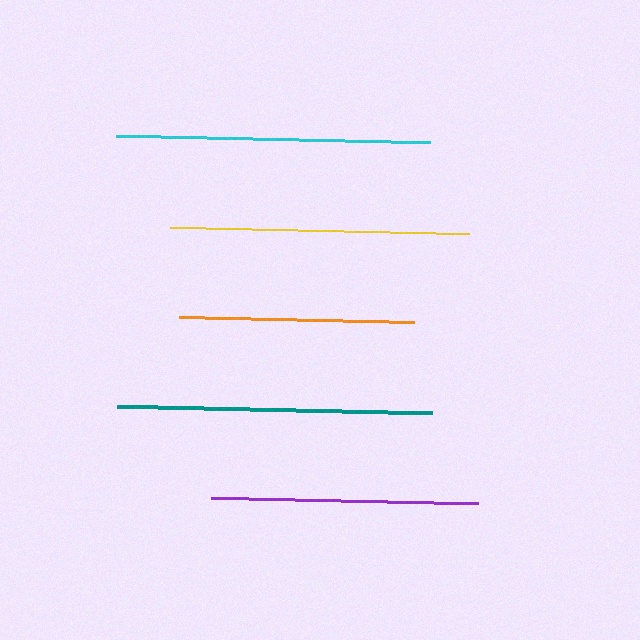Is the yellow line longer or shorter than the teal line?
The teal line is longer than the yellow line.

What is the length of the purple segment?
The purple segment is approximately 267 pixels long.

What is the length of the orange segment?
The orange segment is approximately 235 pixels long.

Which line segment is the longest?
The teal line is the longest at approximately 314 pixels.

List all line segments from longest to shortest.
From longest to shortest: teal, cyan, yellow, purple, orange.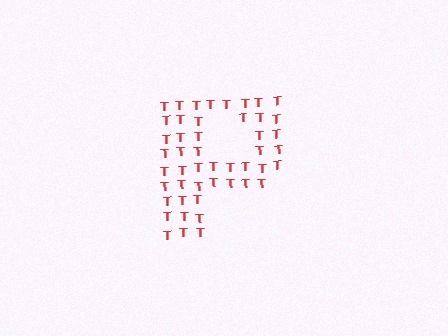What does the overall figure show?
The overall figure shows the letter P.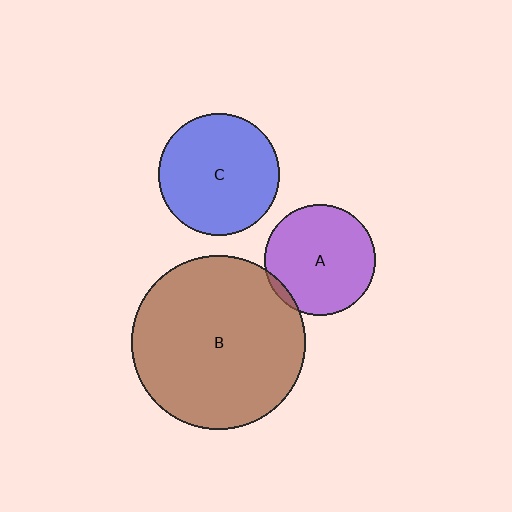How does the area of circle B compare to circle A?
Approximately 2.5 times.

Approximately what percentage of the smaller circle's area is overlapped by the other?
Approximately 5%.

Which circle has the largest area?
Circle B (brown).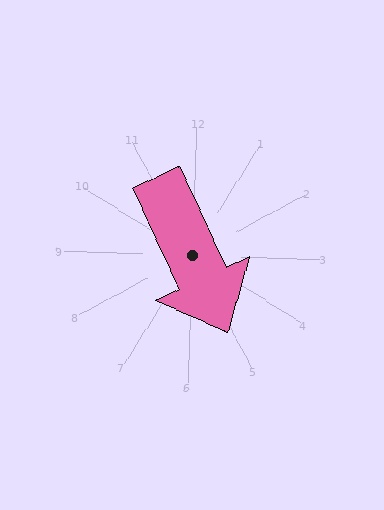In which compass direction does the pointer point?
Southeast.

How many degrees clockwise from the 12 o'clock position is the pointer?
Approximately 153 degrees.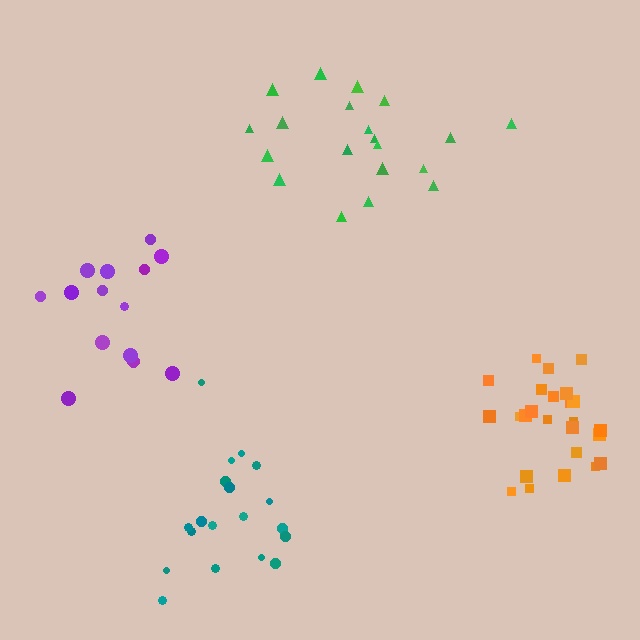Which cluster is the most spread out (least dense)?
Purple.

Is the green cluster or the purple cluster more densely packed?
Green.